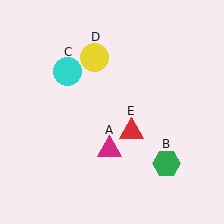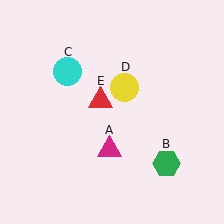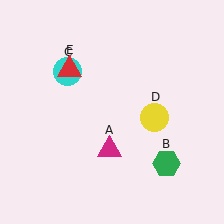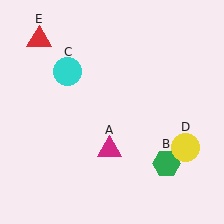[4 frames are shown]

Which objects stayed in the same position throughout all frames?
Magenta triangle (object A) and green hexagon (object B) and cyan circle (object C) remained stationary.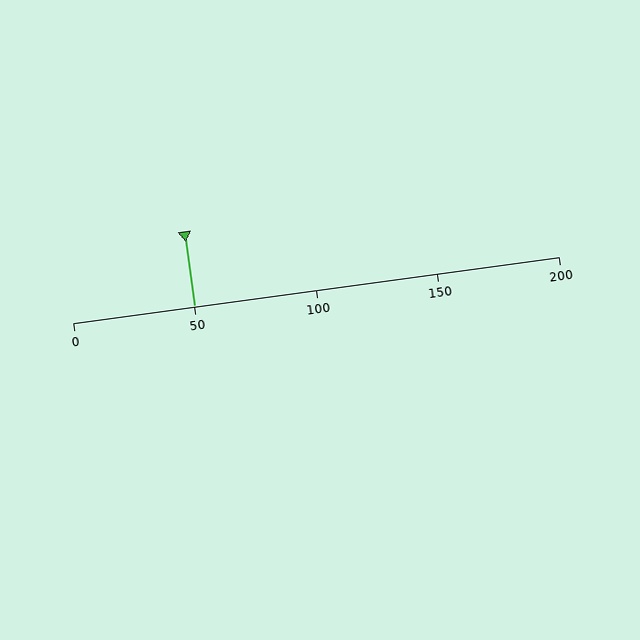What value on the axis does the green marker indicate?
The marker indicates approximately 50.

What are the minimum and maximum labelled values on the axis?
The axis runs from 0 to 200.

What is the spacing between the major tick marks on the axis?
The major ticks are spaced 50 apart.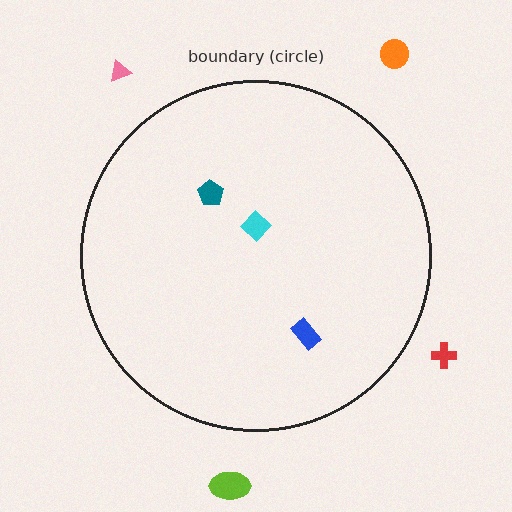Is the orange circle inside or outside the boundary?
Outside.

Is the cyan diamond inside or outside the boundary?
Inside.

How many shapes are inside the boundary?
3 inside, 4 outside.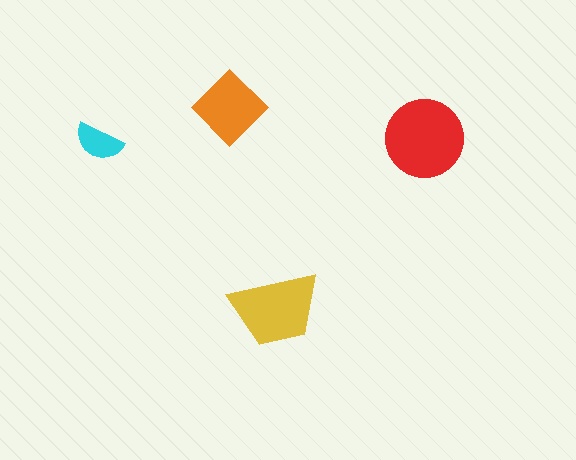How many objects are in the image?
There are 4 objects in the image.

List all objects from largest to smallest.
The red circle, the yellow trapezoid, the orange diamond, the cyan semicircle.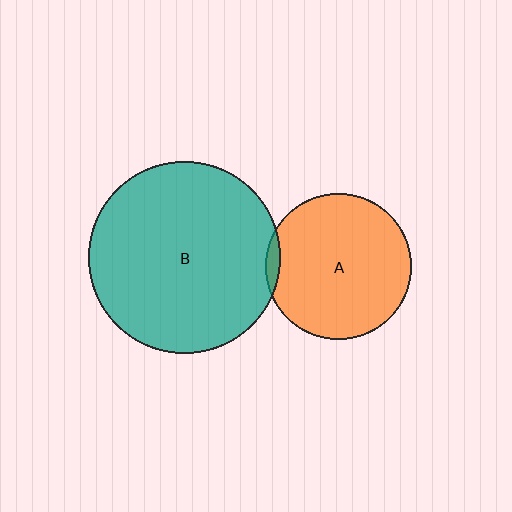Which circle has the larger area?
Circle B (teal).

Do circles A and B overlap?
Yes.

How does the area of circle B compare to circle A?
Approximately 1.7 times.